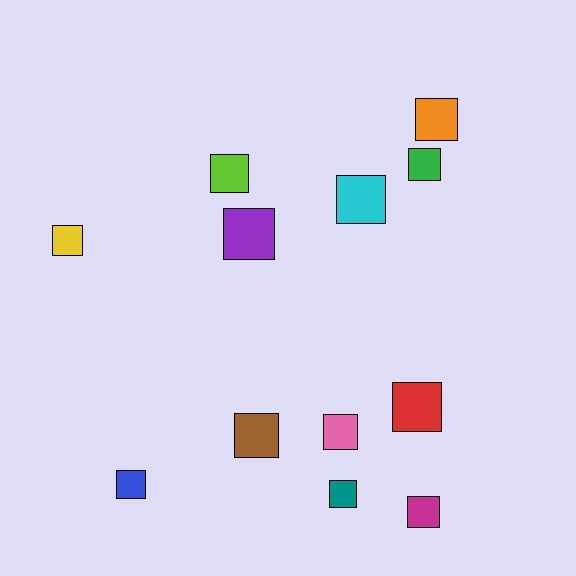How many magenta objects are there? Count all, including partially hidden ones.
There is 1 magenta object.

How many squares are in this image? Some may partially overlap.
There are 12 squares.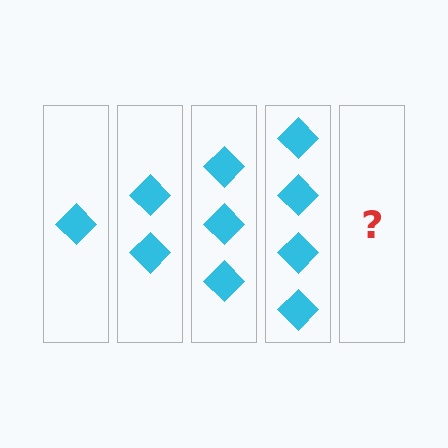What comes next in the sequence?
The next element should be 5 diamonds.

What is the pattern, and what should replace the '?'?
The pattern is that each step adds one more diamond. The '?' should be 5 diamonds.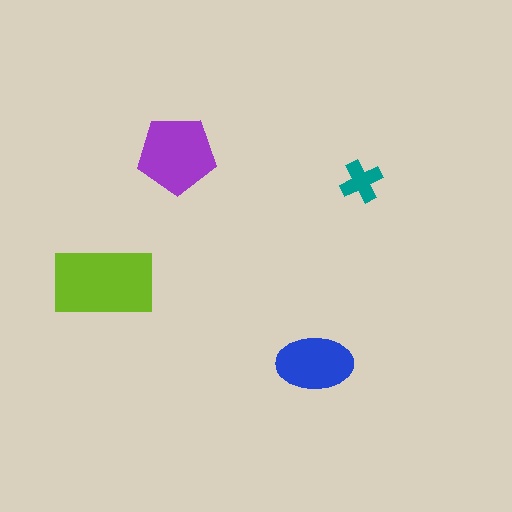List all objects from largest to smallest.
The lime rectangle, the purple pentagon, the blue ellipse, the teal cross.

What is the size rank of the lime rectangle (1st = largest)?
1st.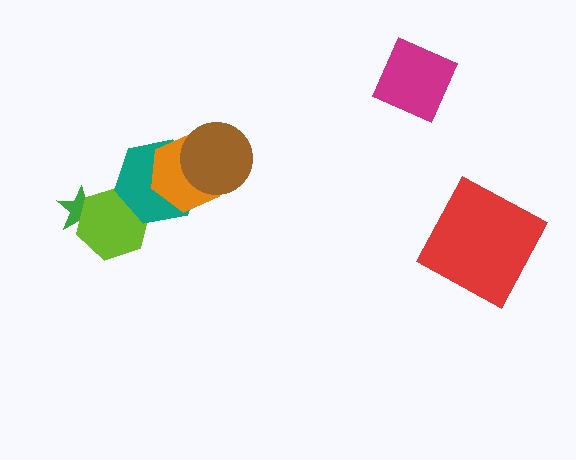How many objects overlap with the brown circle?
2 objects overlap with the brown circle.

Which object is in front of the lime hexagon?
The teal hexagon is in front of the lime hexagon.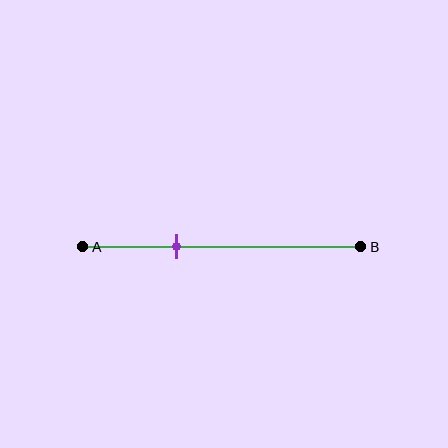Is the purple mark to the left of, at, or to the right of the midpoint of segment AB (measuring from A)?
The purple mark is to the left of the midpoint of segment AB.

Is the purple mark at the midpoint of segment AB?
No, the mark is at about 35% from A, not at the 50% midpoint.